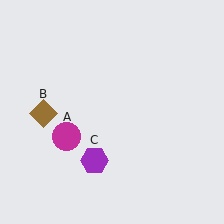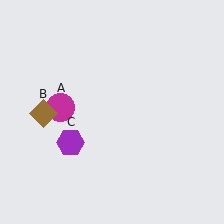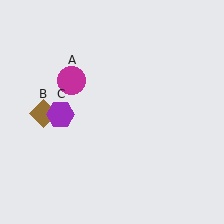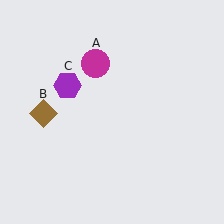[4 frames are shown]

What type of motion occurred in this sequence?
The magenta circle (object A), purple hexagon (object C) rotated clockwise around the center of the scene.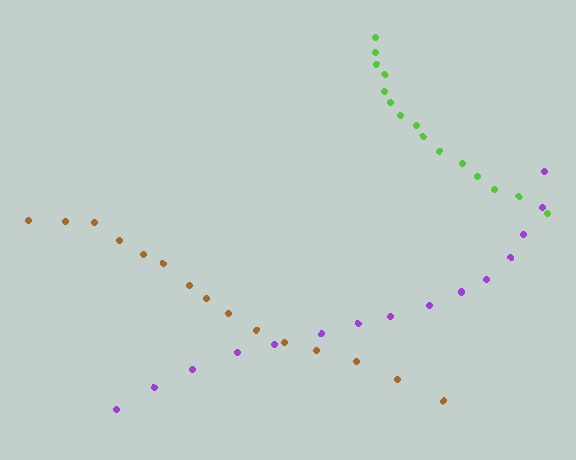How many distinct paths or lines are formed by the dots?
There are 3 distinct paths.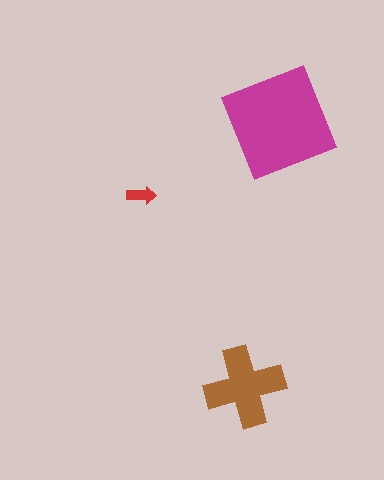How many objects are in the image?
There are 3 objects in the image.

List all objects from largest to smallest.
The magenta square, the brown cross, the red arrow.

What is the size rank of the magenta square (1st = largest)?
1st.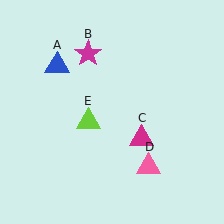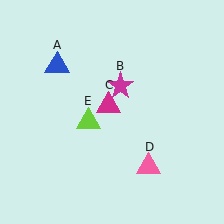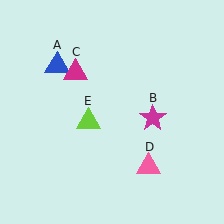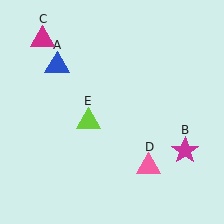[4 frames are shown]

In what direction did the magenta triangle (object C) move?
The magenta triangle (object C) moved up and to the left.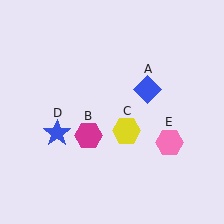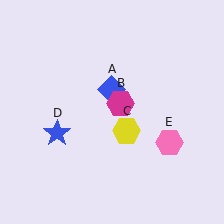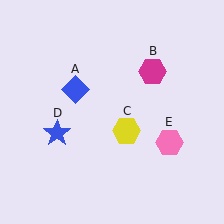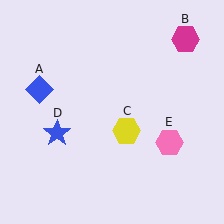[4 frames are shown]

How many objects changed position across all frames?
2 objects changed position: blue diamond (object A), magenta hexagon (object B).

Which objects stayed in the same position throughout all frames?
Yellow hexagon (object C) and blue star (object D) and pink hexagon (object E) remained stationary.